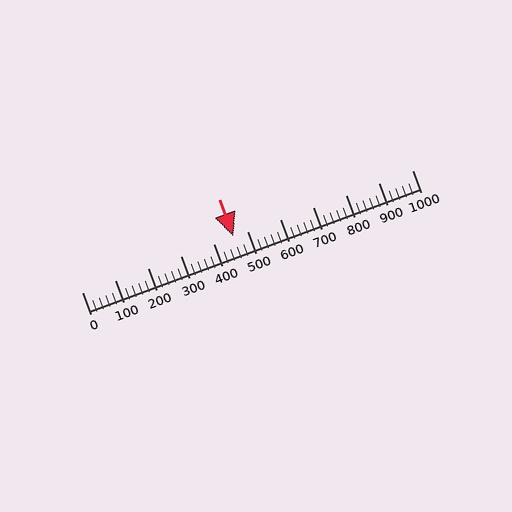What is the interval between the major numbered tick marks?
The major tick marks are spaced 100 units apart.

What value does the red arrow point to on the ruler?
The red arrow points to approximately 460.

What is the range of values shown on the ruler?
The ruler shows values from 0 to 1000.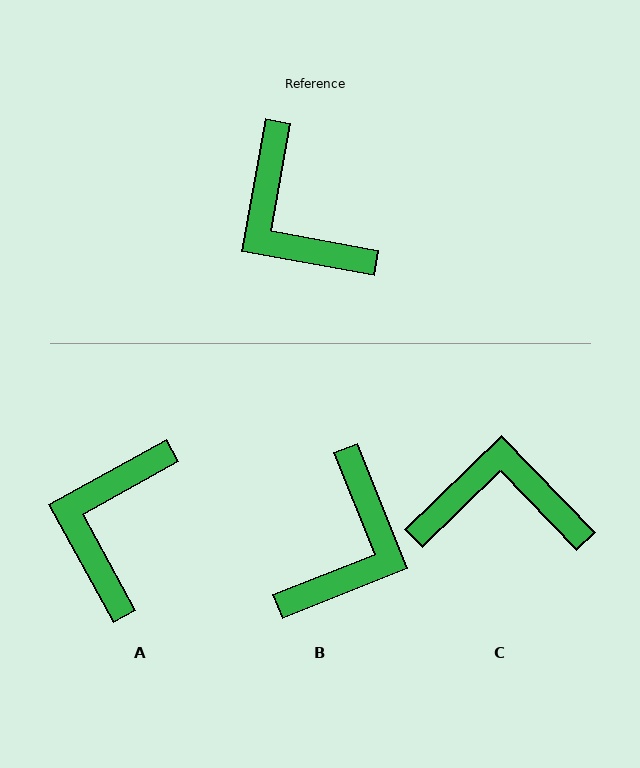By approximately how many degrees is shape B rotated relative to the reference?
Approximately 122 degrees counter-clockwise.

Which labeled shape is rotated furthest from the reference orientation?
C, about 126 degrees away.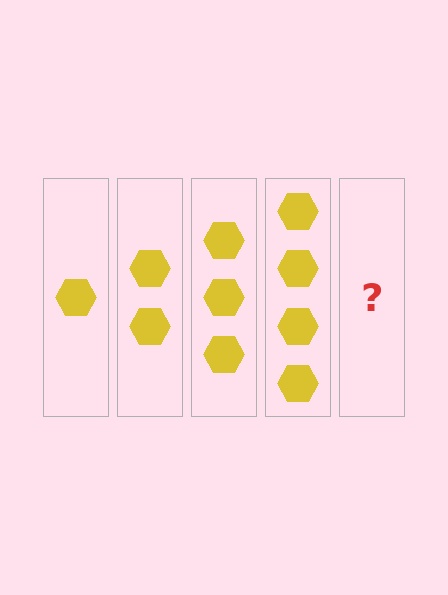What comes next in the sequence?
The next element should be 5 hexagons.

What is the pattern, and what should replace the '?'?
The pattern is that each step adds one more hexagon. The '?' should be 5 hexagons.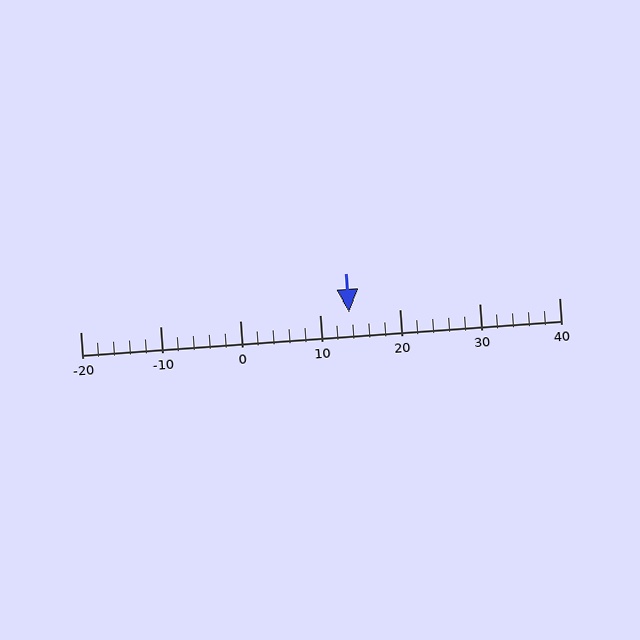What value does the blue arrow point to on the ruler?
The blue arrow points to approximately 14.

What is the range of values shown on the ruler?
The ruler shows values from -20 to 40.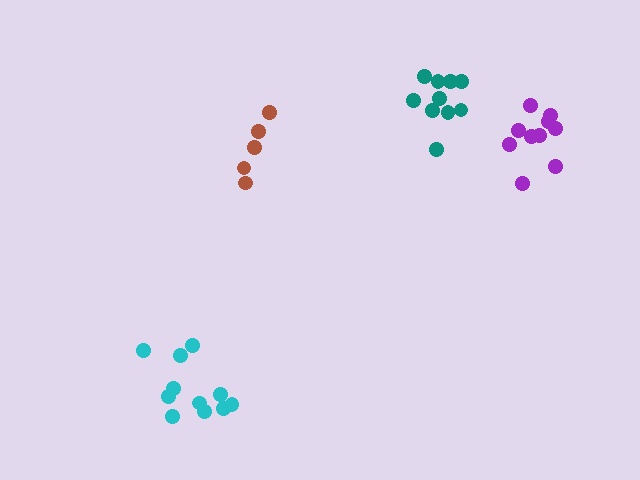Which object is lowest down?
The cyan cluster is bottommost.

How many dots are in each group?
Group 1: 11 dots, Group 2: 10 dots, Group 3: 5 dots, Group 4: 10 dots (36 total).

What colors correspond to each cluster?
The clusters are colored: cyan, teal, brown, purple.